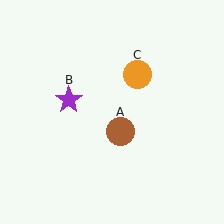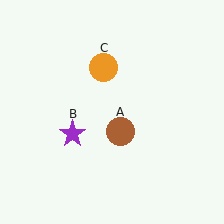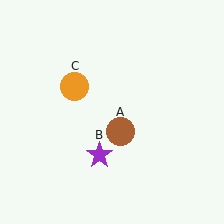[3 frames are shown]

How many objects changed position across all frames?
2 objects changed position: purple star (object B), orange circle (object C).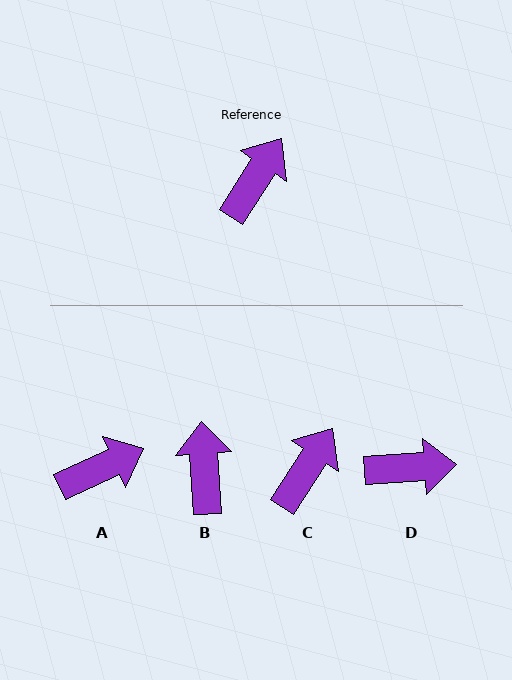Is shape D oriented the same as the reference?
No, it is off by about 53 degrees.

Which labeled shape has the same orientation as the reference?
C.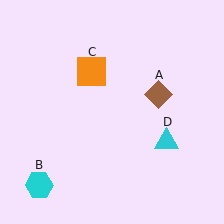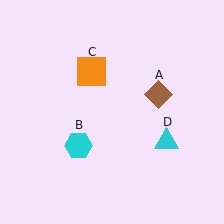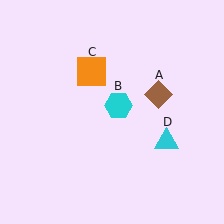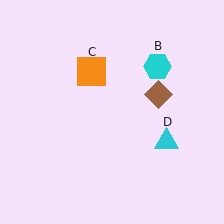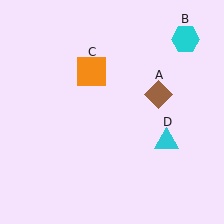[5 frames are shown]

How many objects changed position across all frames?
1 object changed position: cyan hexagon (object B).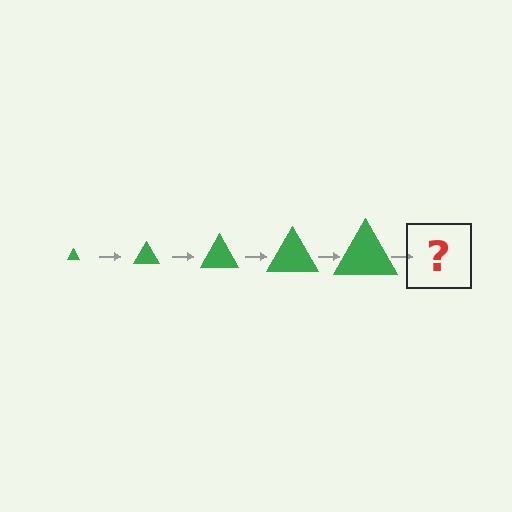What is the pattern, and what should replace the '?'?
The pattern is that the triangle gets progressively larger each step. The '?' should be a green triangle, larger than the previous one.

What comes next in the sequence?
The next element should be a green triangle, larger than the previous one.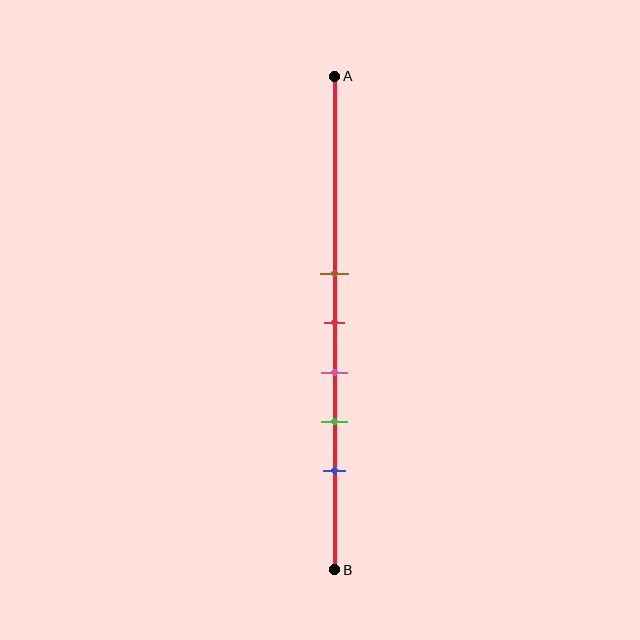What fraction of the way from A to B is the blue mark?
The blue mark is approximately 80% (0.8) of the way from A to B.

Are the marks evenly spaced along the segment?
Yes, the marks are approximately evenly spaced.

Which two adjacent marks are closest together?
The brown and red marks are the closest adjacent pair.